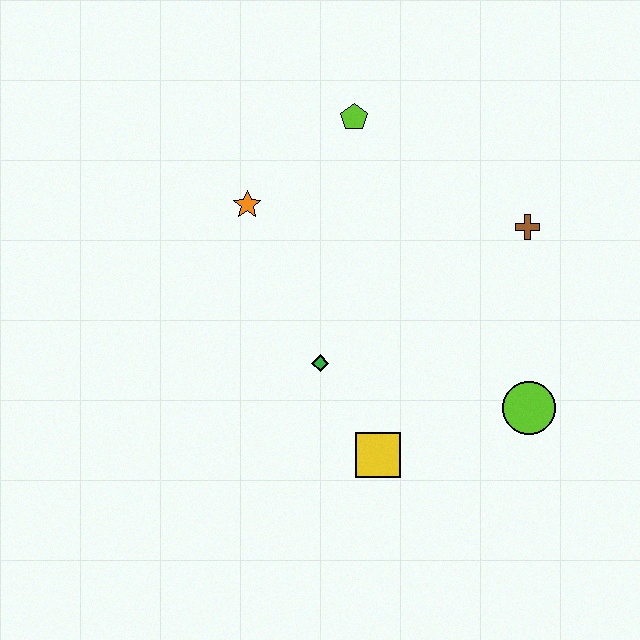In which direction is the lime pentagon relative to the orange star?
The lime pentagon is to the right of the orange star.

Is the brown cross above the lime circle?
Yes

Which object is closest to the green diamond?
The yellow square is closest to the green diamond.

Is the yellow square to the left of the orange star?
No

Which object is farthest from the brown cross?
The orange star is farthest from the brown cross.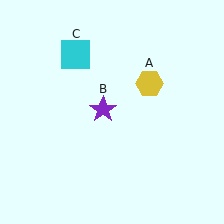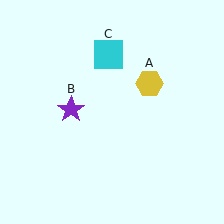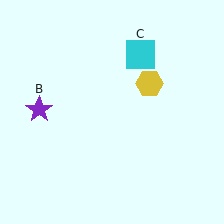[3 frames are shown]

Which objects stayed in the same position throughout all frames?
Yellow hexagon (object A) remained stationary.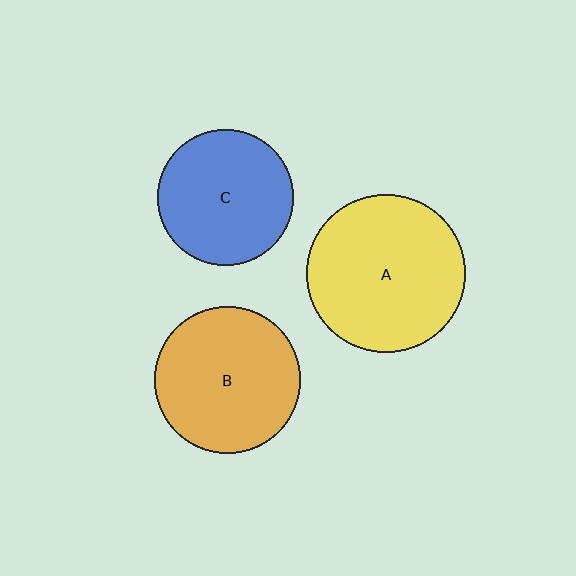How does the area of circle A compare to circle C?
Approximately 1.4 times.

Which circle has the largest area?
Circle A (yellow).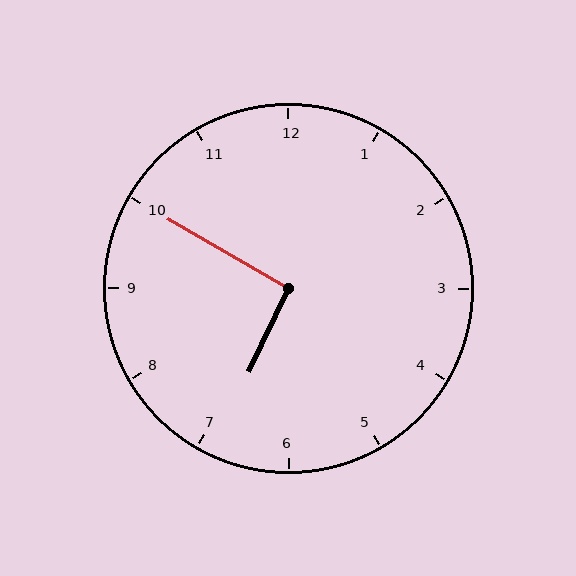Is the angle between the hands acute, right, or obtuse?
It is right.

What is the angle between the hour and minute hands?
Approximately 95 degrees.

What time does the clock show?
6:50.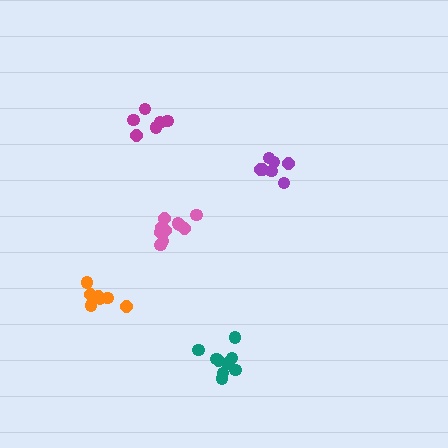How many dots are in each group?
Group 1: 10 dots, Group 2: 11 dots, Group 3: 7 dots, Group 4: 6 dots, Group 5: 7 dots (41 total).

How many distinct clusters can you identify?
There are 5 distinct clusters.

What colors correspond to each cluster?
The clusters are colored: teal, pink, orange, magenta, purple.